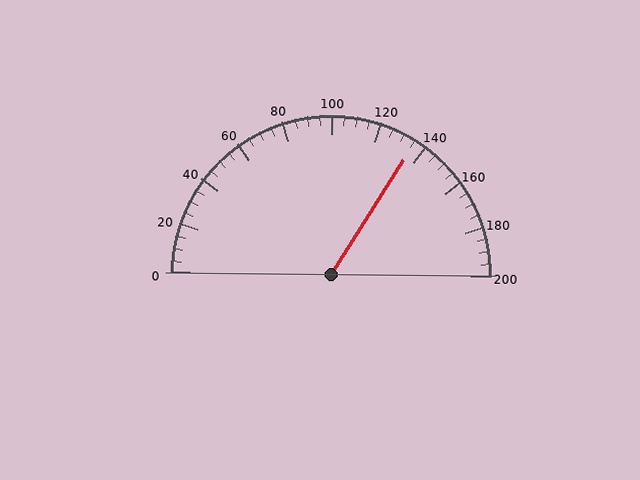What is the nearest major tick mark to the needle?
The nearest major tick mark is 140.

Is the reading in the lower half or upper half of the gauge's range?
The reading is in the upper half of the range (0 to 200).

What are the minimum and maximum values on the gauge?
The gauge ranges from 0 to 200.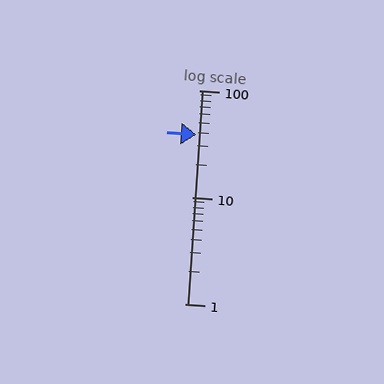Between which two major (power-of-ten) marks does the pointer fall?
The pointer is between 10 and 100.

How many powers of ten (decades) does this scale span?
The scale spans 2 decades, from 1 to 100.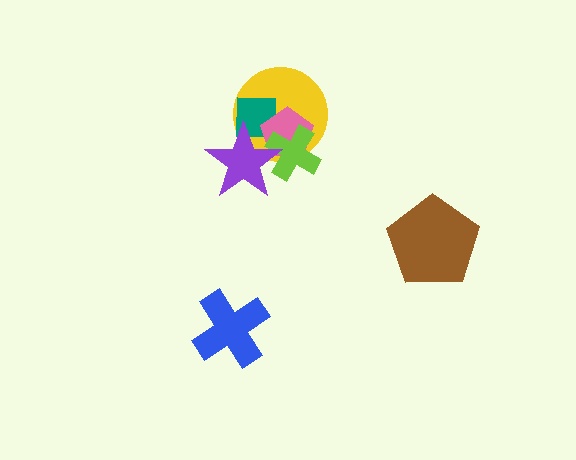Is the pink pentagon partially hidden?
Yes, it is partially covered by another shape.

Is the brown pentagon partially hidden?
No, no other shape covers it.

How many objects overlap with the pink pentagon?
4 objects overlap with the pink pentagon.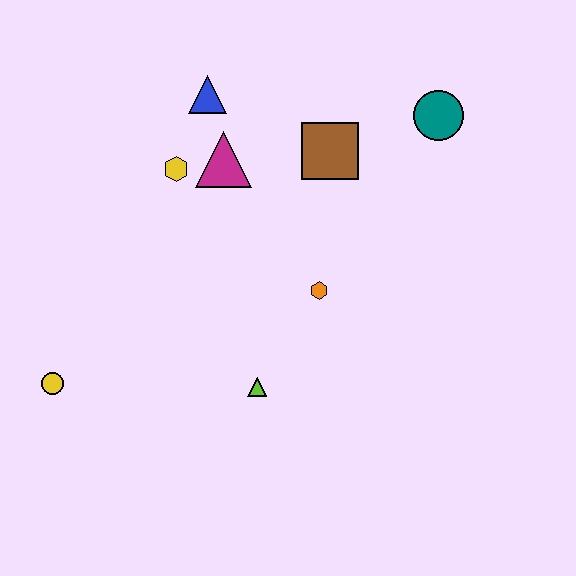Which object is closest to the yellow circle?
The lime triangle is closest to the yellow circle.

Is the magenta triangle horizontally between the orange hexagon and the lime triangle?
No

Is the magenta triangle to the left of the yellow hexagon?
No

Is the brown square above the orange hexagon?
Yes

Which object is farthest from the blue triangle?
The yellow circle is farthest from the blue triangle.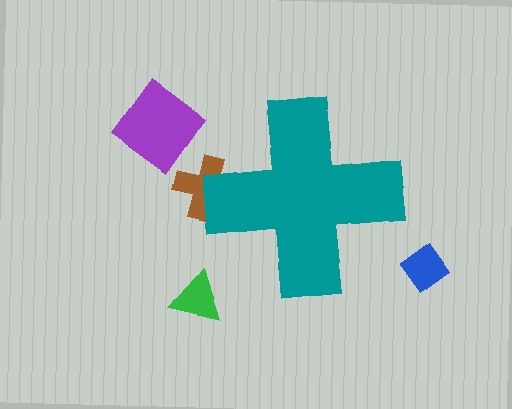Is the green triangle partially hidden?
No, the green triangle is fully visible.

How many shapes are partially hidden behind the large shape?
1 shape is partially hidden.